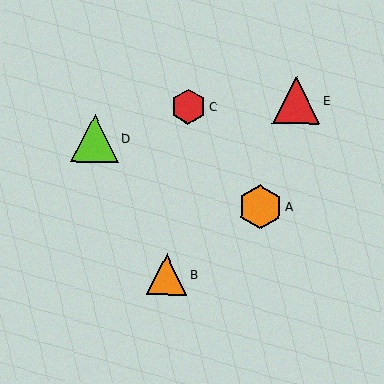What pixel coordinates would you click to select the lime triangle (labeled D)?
Click at (95, 138) to select the lime triangle D.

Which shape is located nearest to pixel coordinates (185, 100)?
The red hexagon (labeled C) at (189, 107) is nearest to that location.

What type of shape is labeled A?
Shape A is an orange hexagon.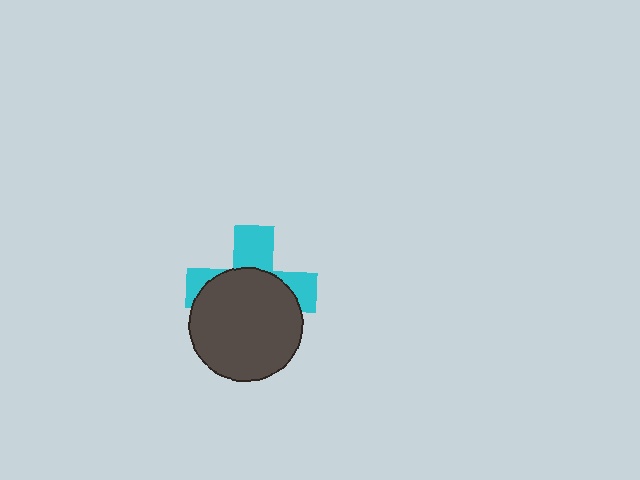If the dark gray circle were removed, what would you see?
You would see the complete cyan cross.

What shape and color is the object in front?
The object in front is a dark gray circle.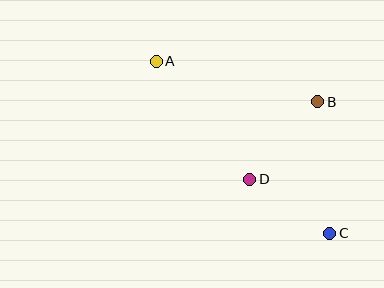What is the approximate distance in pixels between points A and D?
The distance between A and D is approximately 150 pixels.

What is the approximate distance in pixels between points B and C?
The distance between B and C is approximately 132 pixels.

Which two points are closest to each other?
Points C and D are closest to each other.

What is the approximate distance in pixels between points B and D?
The distance between B and D is approximately 103 pixels.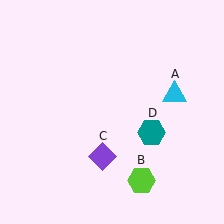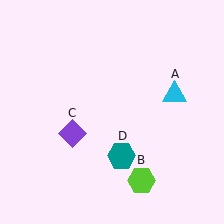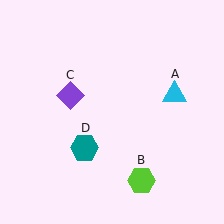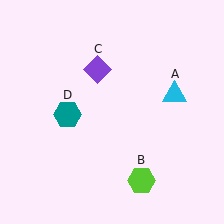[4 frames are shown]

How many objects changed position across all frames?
2 objects changed position: purple diamond (object C), teal hexagon (object D).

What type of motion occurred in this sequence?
The purple diamond (object C), teal hexagon (object D) rotated clockwise around the center of the scene.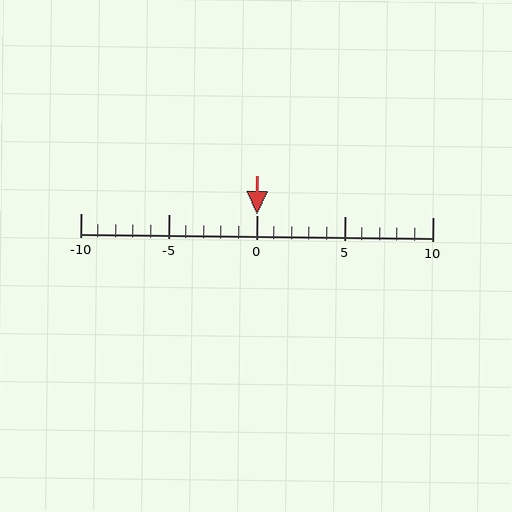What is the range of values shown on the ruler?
The ruler shows values from -10 to 10.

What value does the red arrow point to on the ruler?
The red arrow points to approximately 0.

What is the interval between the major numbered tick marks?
The major tick marks are spaced 5 units apart.